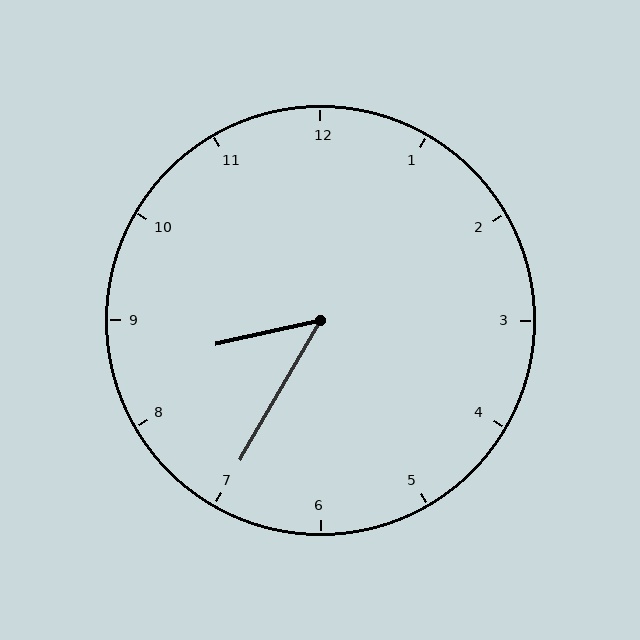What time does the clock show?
8:35.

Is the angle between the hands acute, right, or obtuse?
It is acute.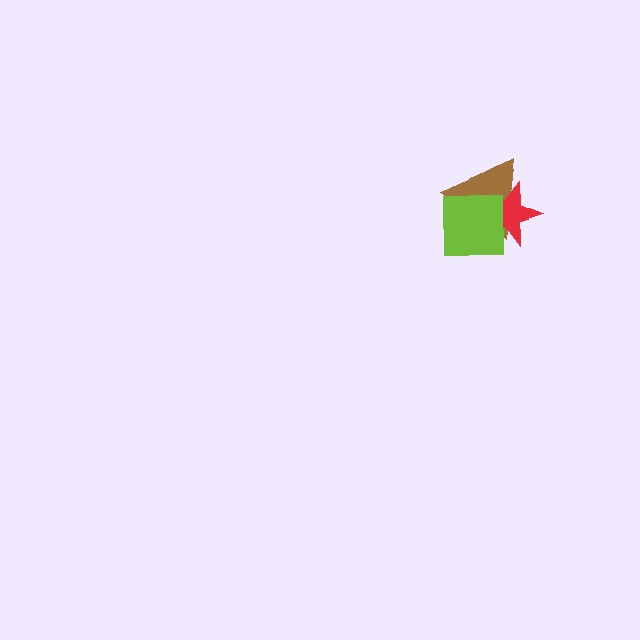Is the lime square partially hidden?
No, no other shape covers it.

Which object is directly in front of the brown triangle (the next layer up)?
The red star is directly in front of the brown triangle.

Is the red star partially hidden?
Yes, it is partially covered by another shape.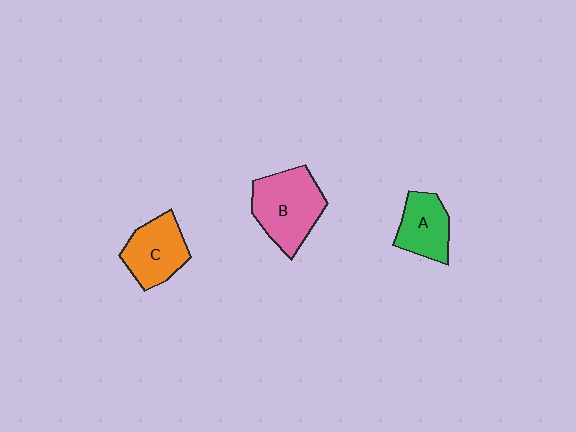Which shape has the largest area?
Shape B (pink).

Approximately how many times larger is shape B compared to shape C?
Approximately 1.3 times.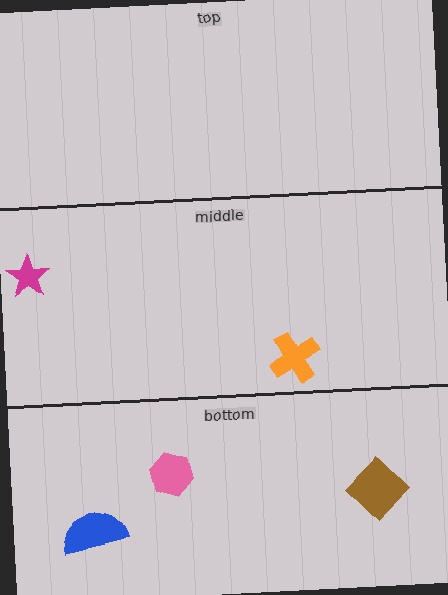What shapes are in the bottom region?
The pink hexagon, the brown diamond, the blue semicircle.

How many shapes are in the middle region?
2.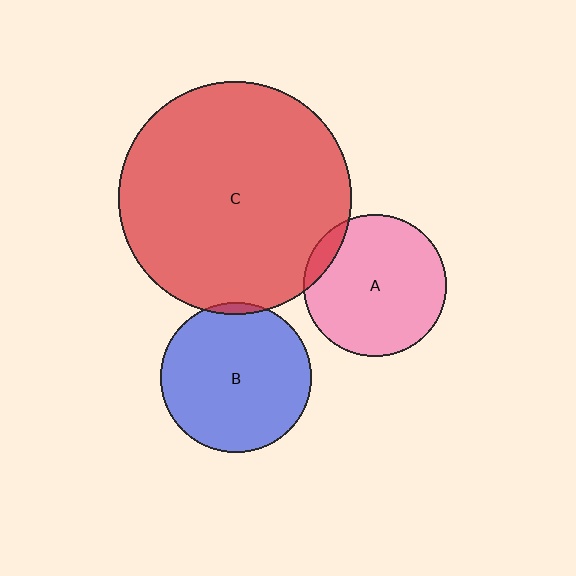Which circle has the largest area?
Circle C (red).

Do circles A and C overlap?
Yes.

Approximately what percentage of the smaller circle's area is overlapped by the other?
Approximately 10%.